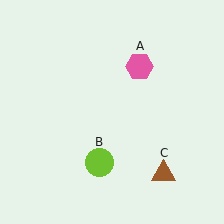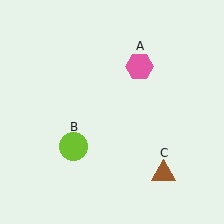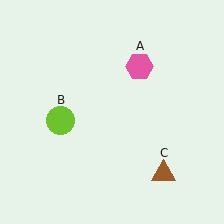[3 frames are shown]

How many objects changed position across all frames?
1 object changed position: lime circle (object B).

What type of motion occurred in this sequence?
The lime circle (object B) rotated clockwise around the center of the scene.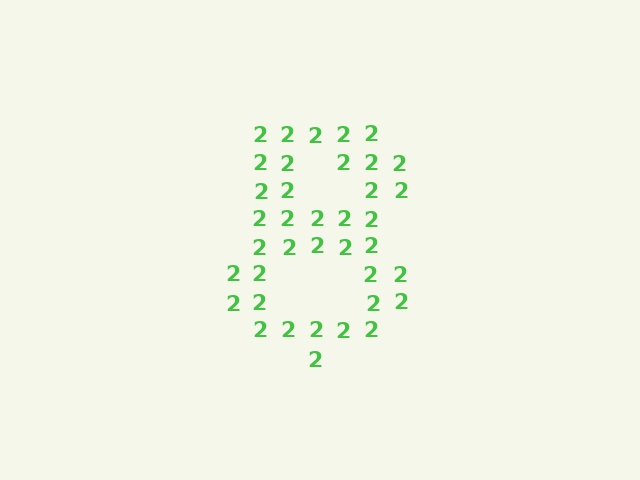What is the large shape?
The large shape is the digit 8.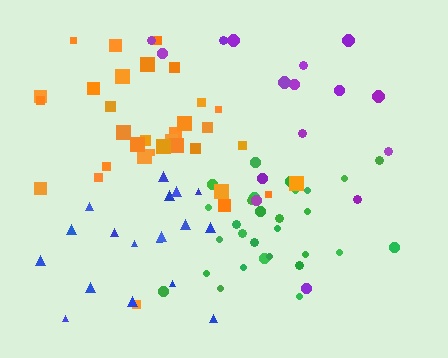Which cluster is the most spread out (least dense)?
Purple.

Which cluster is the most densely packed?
Green.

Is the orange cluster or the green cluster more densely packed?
Green.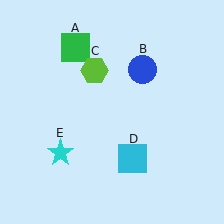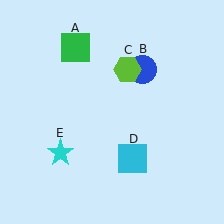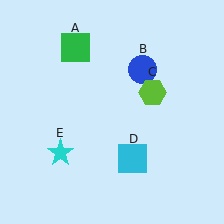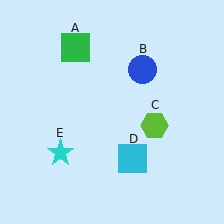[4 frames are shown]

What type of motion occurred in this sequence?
The lime hexagon (object C) rotated clockwise around the center of the scene.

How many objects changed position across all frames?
1 object changed position: lime hexagon (object C).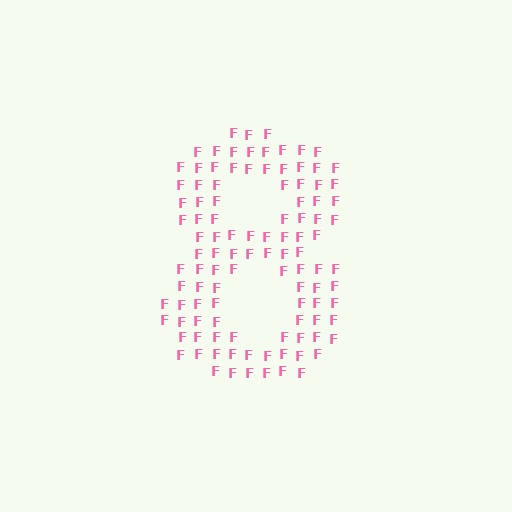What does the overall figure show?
The overall figure shows the digit 8.